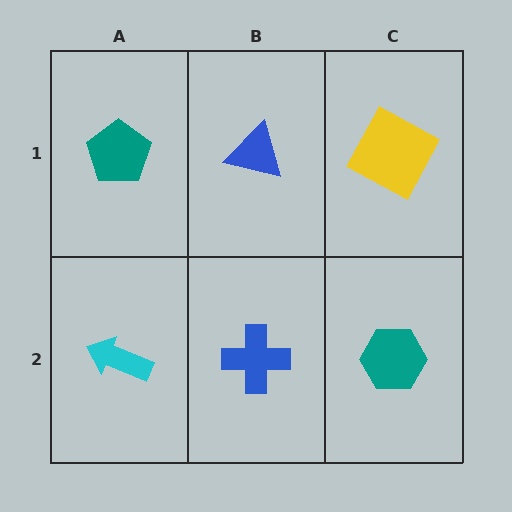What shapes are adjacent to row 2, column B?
A blue triangle (row 1, column B), a cyan arrow (row 2, column A), a teal hexagon (row 2, column C).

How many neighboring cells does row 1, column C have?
2.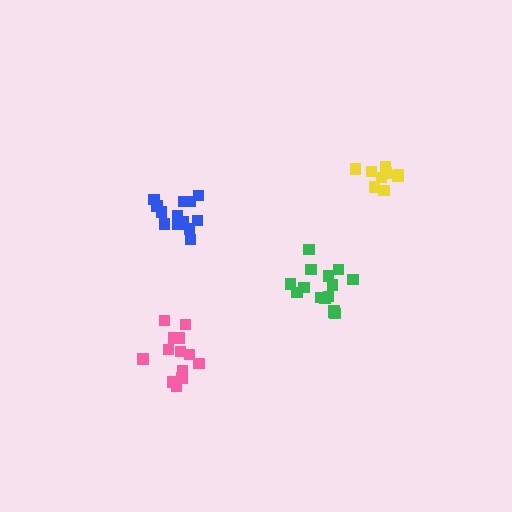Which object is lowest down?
The pink cluster is bottommost.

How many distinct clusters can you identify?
There are 4 distinct clusters.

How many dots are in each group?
Group 1: 13 dots, Group 2: 9 dots, Group 3: 14 dots, Group 4: 15 dots (51 total).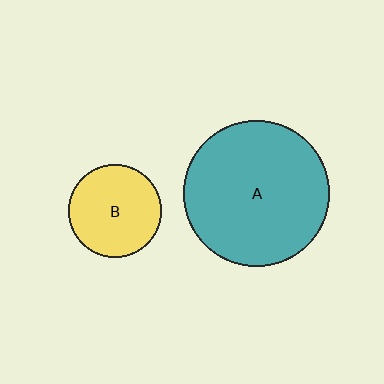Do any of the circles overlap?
No, none of the circles overlap.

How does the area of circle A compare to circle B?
Approximately 2.5 times.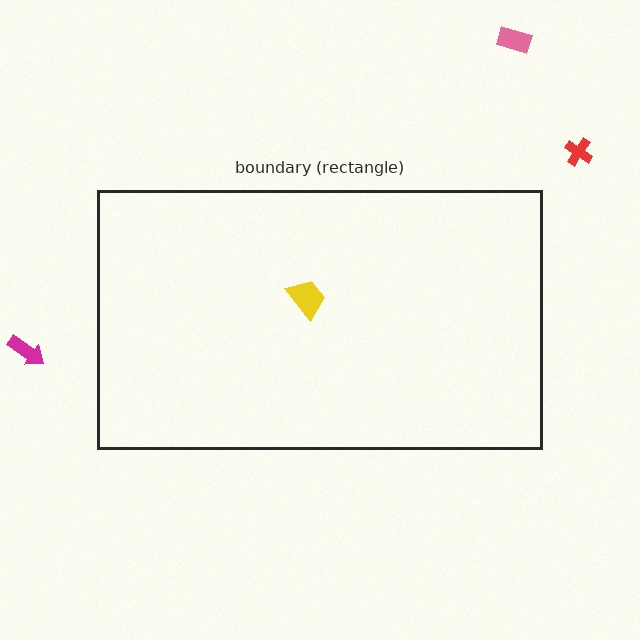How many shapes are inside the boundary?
1 inside, 3 outside.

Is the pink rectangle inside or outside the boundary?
Outside.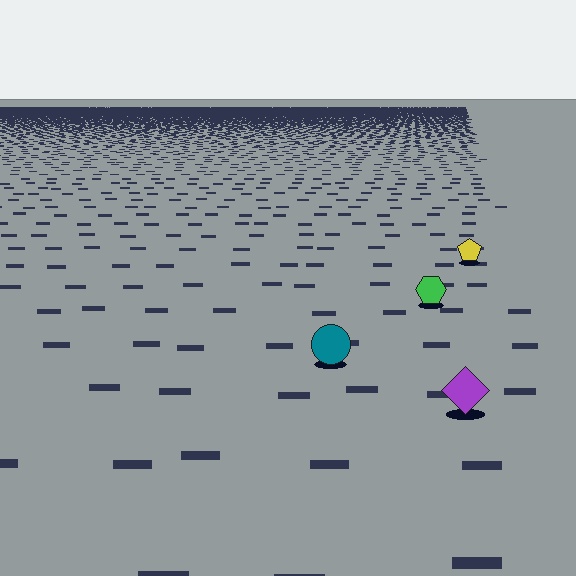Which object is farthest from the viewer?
The yellow pentagon is farthest from the viewer. It appears smaller and the ground texture around it is denser.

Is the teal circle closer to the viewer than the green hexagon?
Yes. The teal circle is closer — you can tell from the texture gradient: the ground texture is coarser near it.